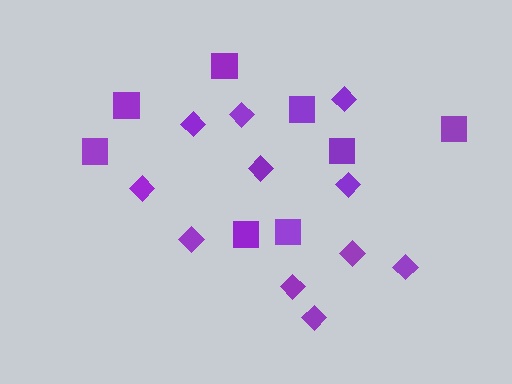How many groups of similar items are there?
There are 2 groups: one group of squares (8) and one group of diamonds (11).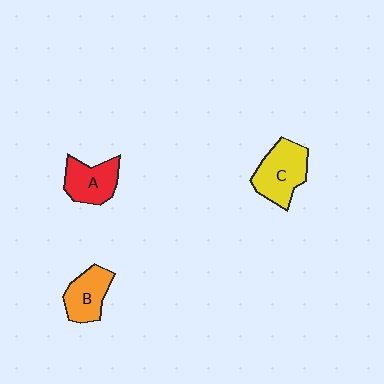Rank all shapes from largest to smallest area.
From largest to smallest: C (yellow), A (red), B (orange).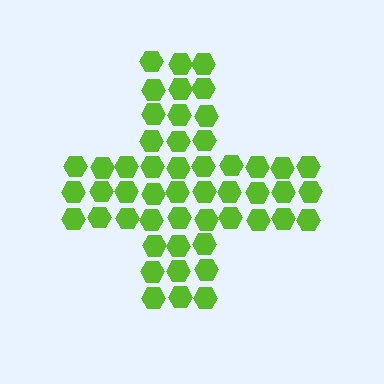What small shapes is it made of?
It is made of small hexagons.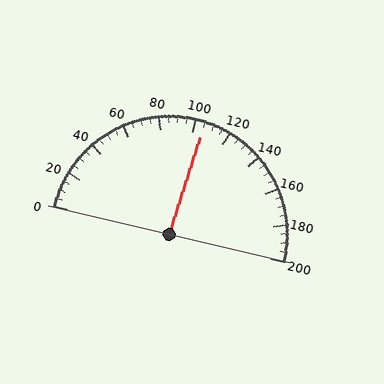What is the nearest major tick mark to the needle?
The nearest major tick mark is 100.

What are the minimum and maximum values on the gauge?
The gauge ranges from 0 to 200.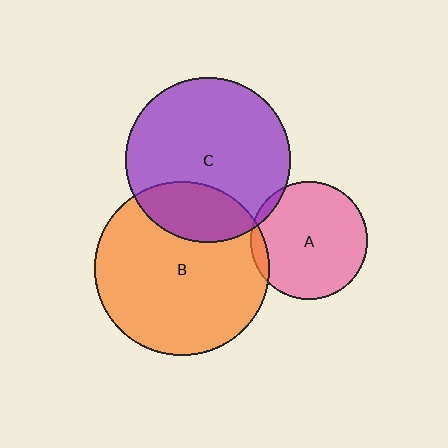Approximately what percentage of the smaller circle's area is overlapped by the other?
Approximately 5%.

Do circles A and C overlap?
Yes.